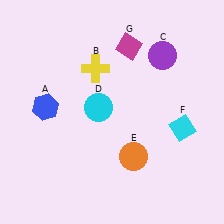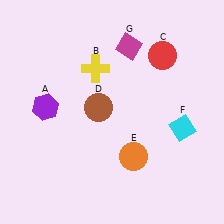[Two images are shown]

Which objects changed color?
A changed from blue to purple. C changed from purple to red. D changed from cyan to brown.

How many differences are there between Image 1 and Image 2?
There are 3 differences between the two images.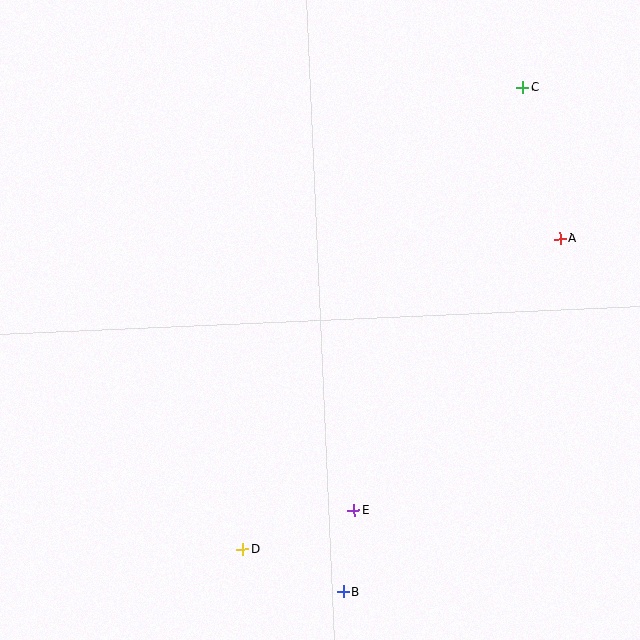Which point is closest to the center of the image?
Point E at (354, 510) is closest to the center.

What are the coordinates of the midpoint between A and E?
The midpoint between A and E is at (457, 375).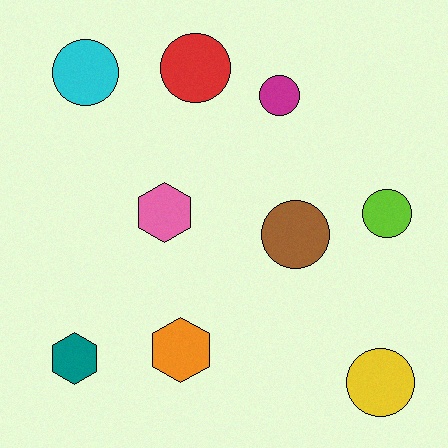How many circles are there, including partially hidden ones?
There are 6 circles.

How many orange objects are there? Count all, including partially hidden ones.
There is 1 orange object.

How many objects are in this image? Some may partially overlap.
There are 9 objects.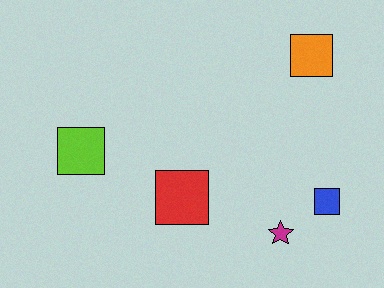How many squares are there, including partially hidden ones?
There are 4 squares.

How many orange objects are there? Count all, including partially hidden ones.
There is 1 orange object.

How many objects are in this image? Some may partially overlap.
There are 5 objects.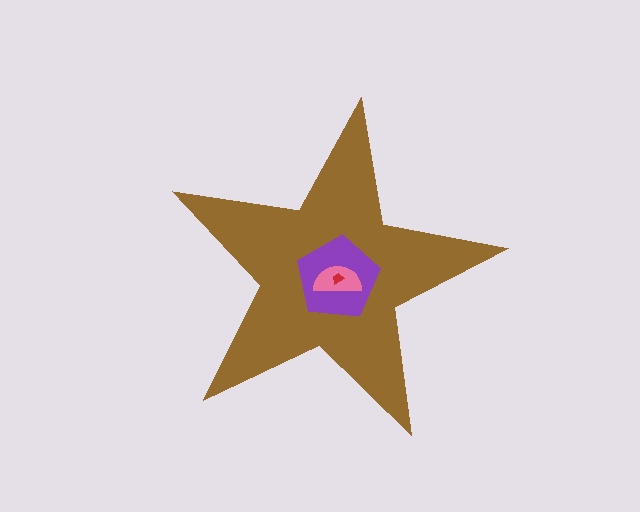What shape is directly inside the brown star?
The purple pentagon.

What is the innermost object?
The red trapezoid.